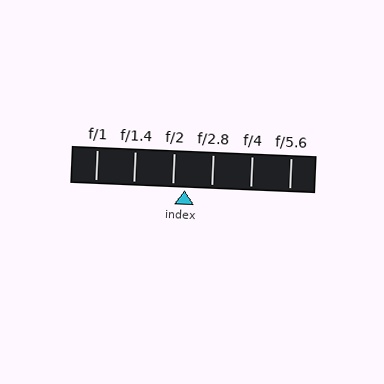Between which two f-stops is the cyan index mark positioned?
The index mark is between f/2 and f/2.8.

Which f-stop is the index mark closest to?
The index mark is closest to f/2.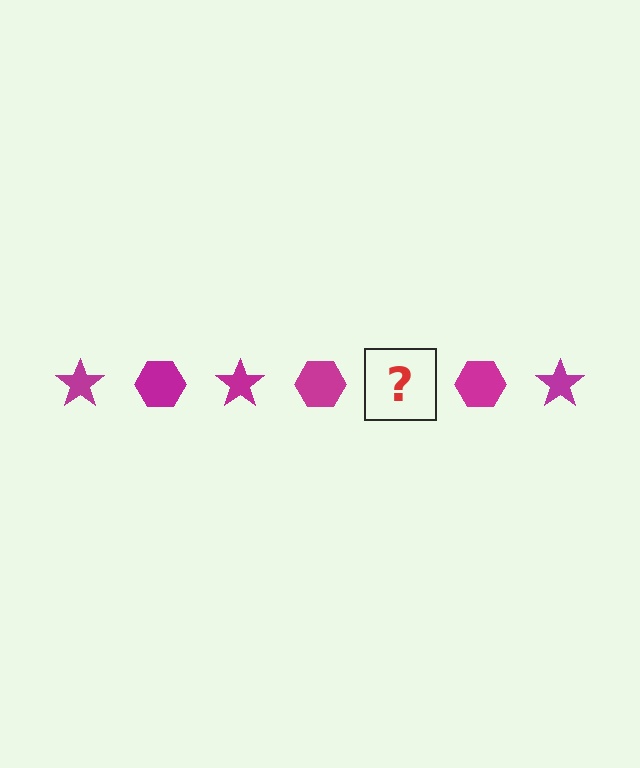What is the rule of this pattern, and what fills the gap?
The rule is that the pattern cycles through star, hexagon shapes in magenta. The gap should be filled with a magenta star.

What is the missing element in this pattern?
The missing element is a magenta star.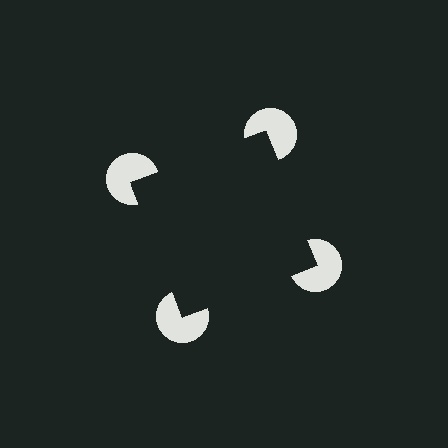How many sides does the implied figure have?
4 sides.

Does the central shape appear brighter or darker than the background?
It typically appears slightly darker than the background, even though no actual brightness change is drawn.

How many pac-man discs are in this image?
There are 4 — one at each vertex of the illusory square.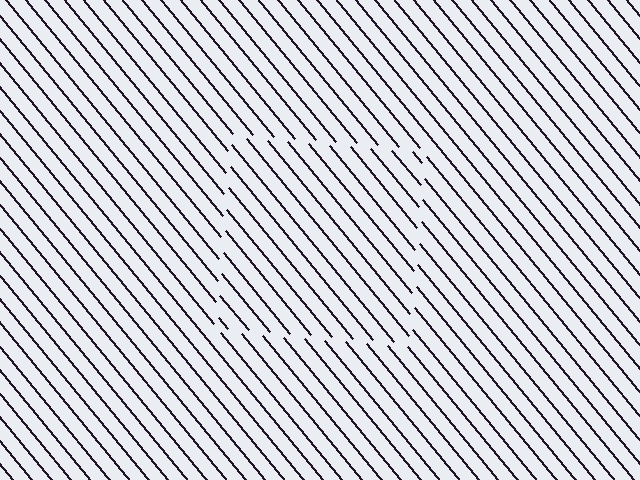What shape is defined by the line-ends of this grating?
An illusory square. The interior of the shape contains the same grating, shifted by half a period — the contour is defined by the phase discontinuity where line-ends from the inner and outer gratings abut.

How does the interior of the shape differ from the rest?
The interior of the shape contains the same grating, shifted by half a period — the contour is defined by the phase discontinuity where line-ends from the inner and outer gratings abut.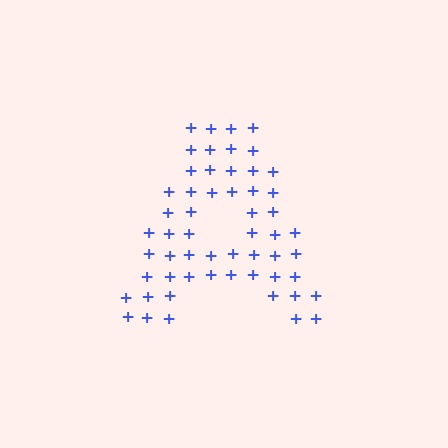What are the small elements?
The small elements are plus signs.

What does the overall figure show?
The overall figure shows the letter A.